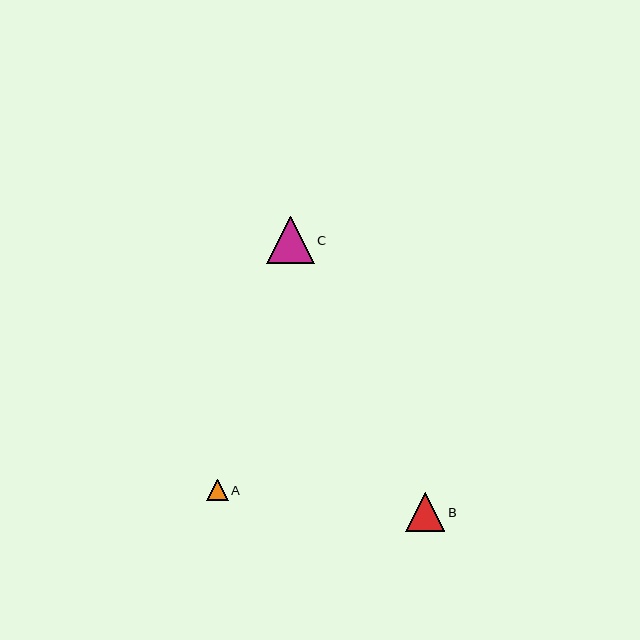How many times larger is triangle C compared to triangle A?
Triangle C is approximately 2.2 times the size of triangle A.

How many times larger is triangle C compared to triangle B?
Triangle C is approximately 1.2 times the size of triangle B.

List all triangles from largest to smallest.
From largest to smallest: C, B, A.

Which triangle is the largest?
Triangle C is the largest with a size of approximately 47 pixels.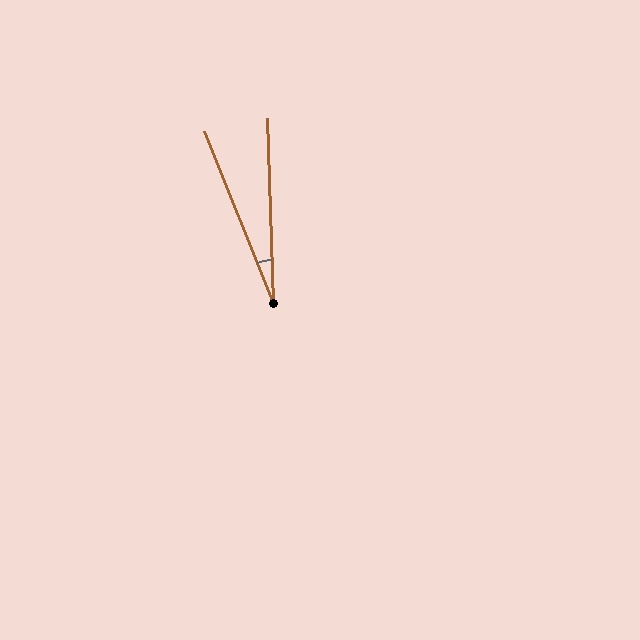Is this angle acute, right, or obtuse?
It is acute.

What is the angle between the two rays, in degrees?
Approximately 20 degrees.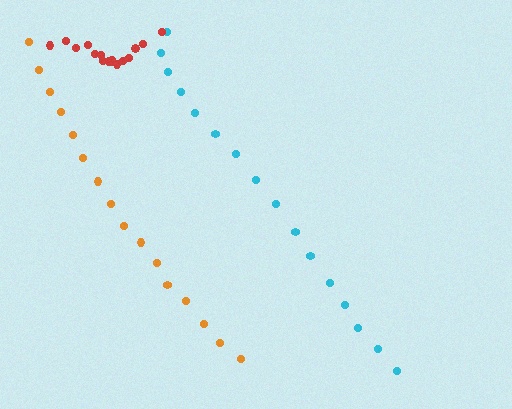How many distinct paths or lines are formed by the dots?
There are 3 distinct paths.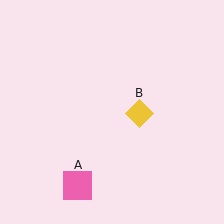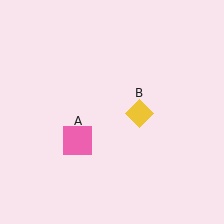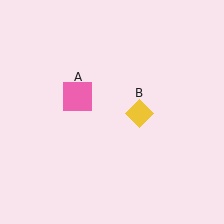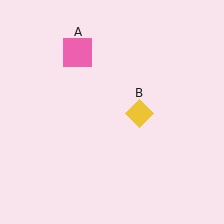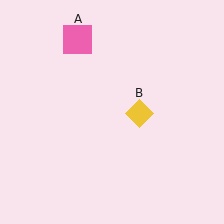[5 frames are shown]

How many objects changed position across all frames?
1 object changed position: pink square (object A).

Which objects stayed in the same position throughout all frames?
Yellow diamond (object B) remained stationary.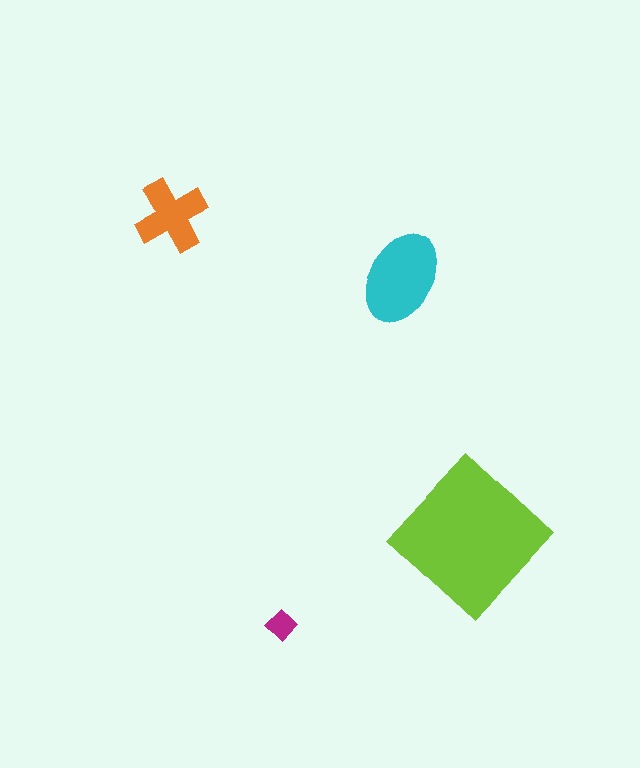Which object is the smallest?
The magenta diamond.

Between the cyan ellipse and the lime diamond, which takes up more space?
The lime diamond.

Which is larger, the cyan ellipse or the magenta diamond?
The cyan ellipse.